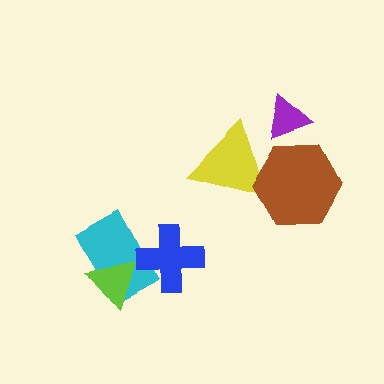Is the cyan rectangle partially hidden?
Yes, it is partially covered by another shape.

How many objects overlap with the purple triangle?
0 objects overlap with the purple triangle.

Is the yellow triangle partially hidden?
Yes, it is partially covered by another shape.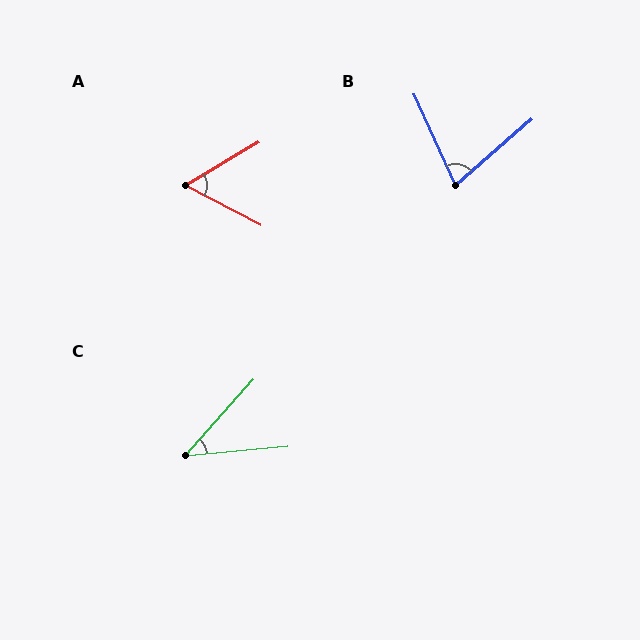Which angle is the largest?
B, at approximately 73 degrees.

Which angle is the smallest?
C, at approximately 43 degrees.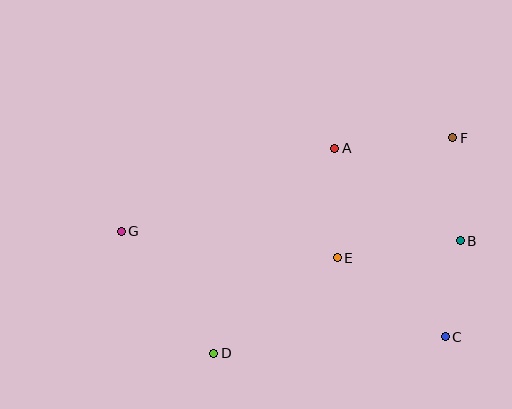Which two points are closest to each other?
Points B and C are closest to each other.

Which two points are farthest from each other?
Points F and G are farthest from each other.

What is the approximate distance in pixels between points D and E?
The distance between D and E is approximately 156 pixels.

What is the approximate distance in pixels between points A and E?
The distance between A and E is approximately 109 pixels.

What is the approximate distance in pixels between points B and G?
The distance between B and G is approximately 339 pixels.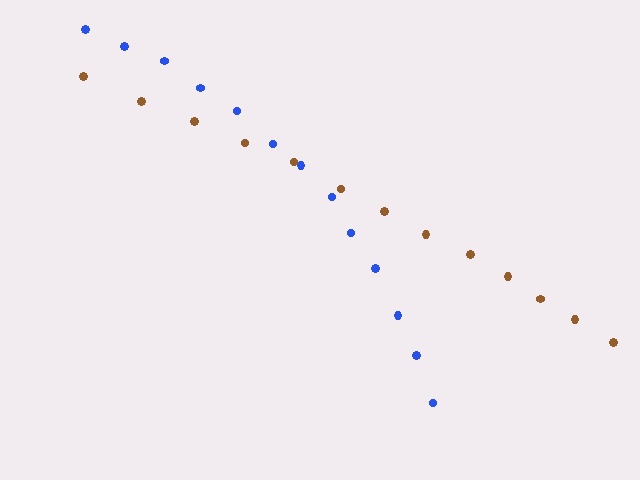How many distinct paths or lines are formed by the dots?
There are 2 distinct paths.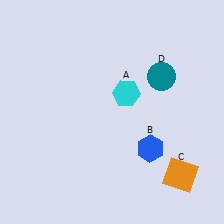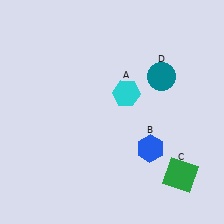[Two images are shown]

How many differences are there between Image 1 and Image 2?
There is 1 difference between the two images.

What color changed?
The square (C) changed from orange in Image 1 to green in Image 2.